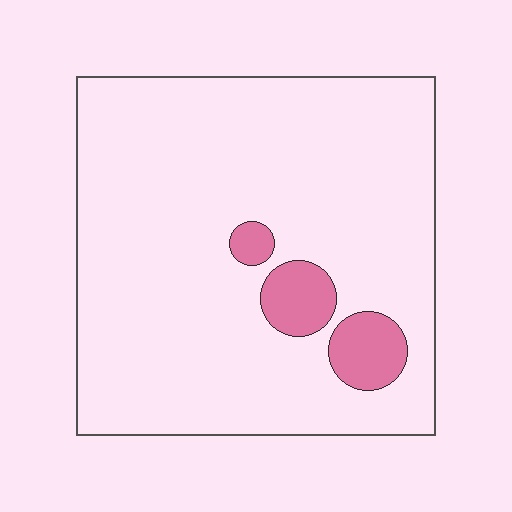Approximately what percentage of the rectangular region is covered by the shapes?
Approximately 10%.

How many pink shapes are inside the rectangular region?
3.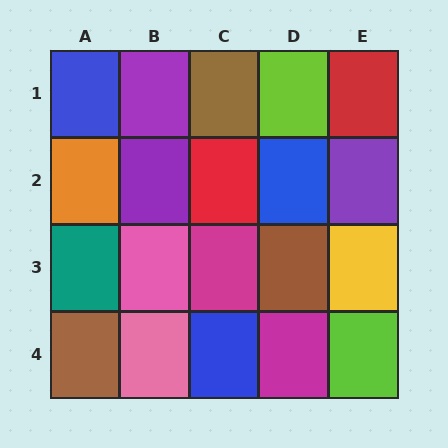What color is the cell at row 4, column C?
Blue.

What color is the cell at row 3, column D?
Brown.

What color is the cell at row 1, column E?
Red.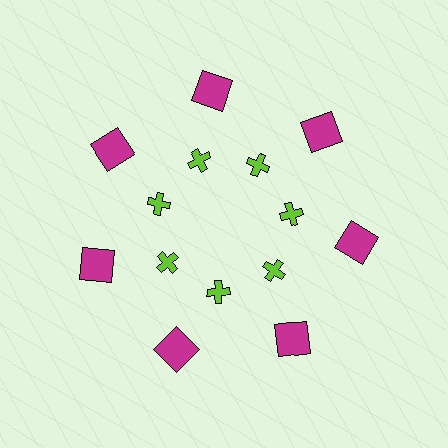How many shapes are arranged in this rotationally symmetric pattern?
There are 14 shapes, arranged in 7 groups of 2.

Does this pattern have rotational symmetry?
Yes, this pattern has 7-fold rotational symmetry. It looks the same after rotating 51 degrees around the center.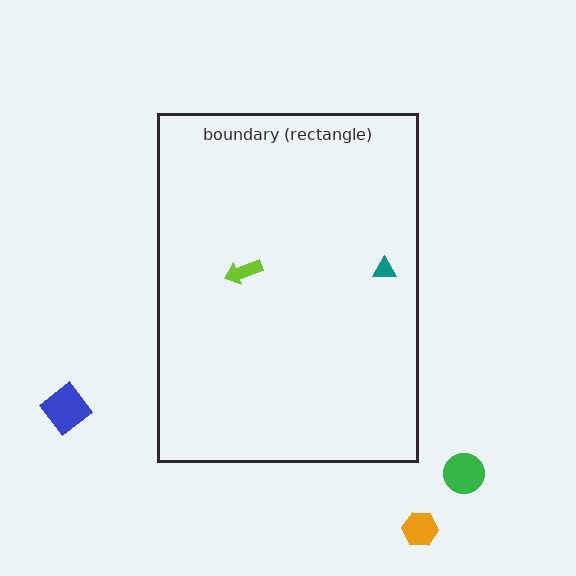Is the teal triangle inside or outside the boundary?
Inside.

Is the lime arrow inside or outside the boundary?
Inside.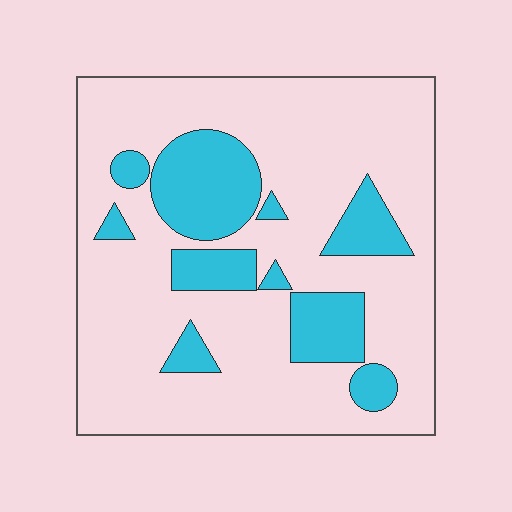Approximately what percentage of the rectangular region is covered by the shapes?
Approximately 25%.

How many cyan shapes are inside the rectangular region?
10.